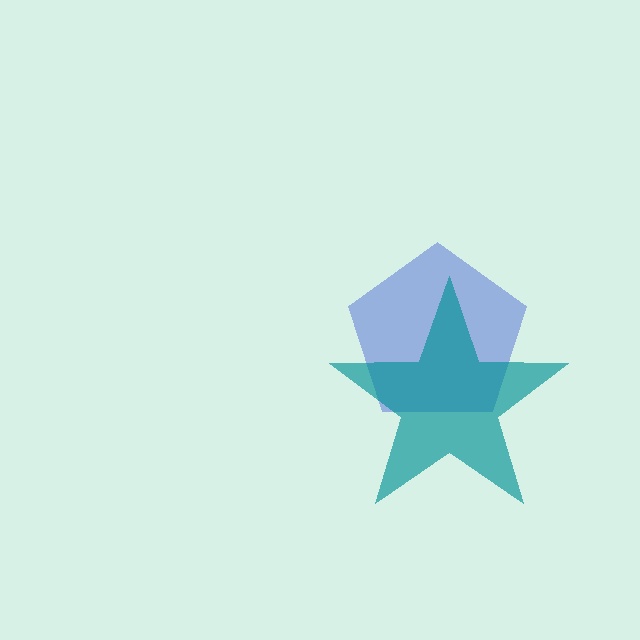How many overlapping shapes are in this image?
There are 2 overlapping shapes in the image.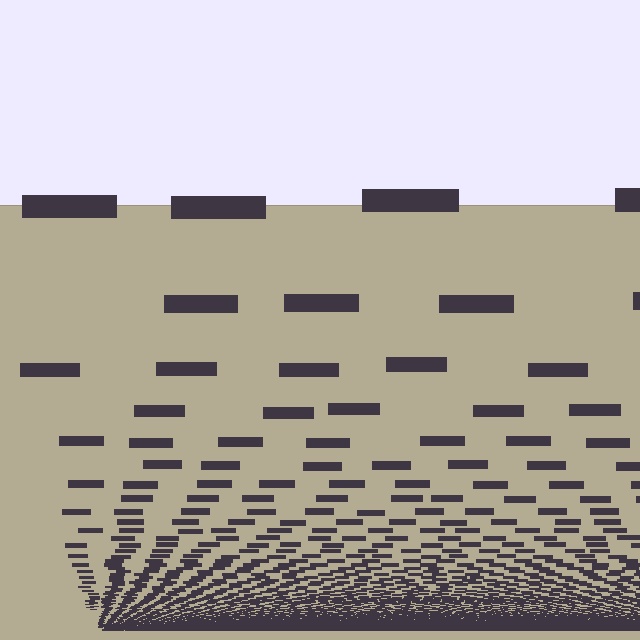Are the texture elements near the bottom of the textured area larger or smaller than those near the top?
Smaller. The gradient is inverted — elements near the bottom are smaller and denser.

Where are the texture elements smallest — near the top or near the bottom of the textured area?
Near the bottom.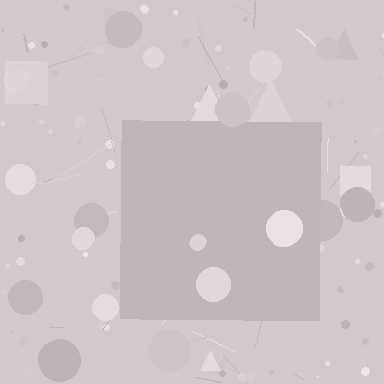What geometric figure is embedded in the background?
A square is embedded in the background.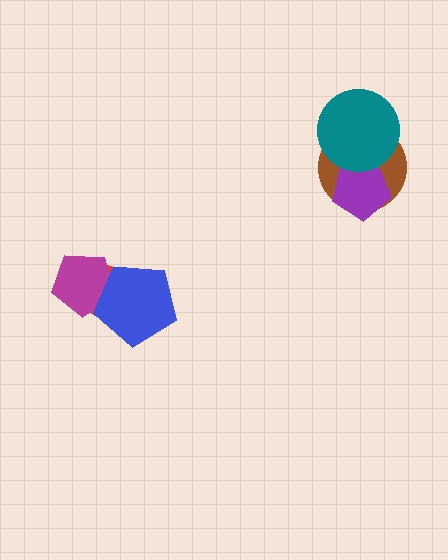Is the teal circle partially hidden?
No, no other shape covers it.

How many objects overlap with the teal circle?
2 objects overlap with the teal circle.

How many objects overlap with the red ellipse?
2 objects overlap with the red ellipse.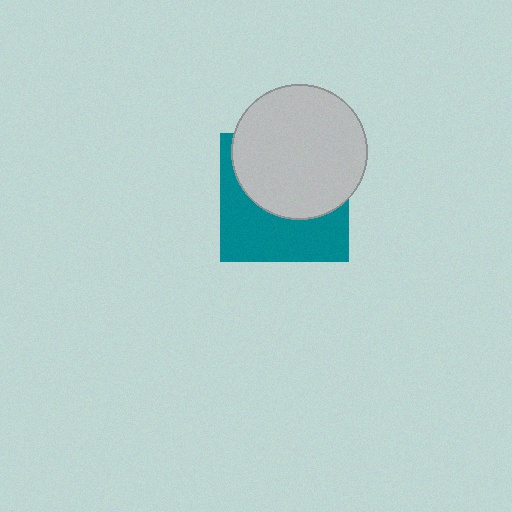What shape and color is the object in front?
The object in front is a light gray circle.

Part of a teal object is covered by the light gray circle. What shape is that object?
It is a square.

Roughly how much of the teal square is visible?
About half of it is visible (roughly 47%).